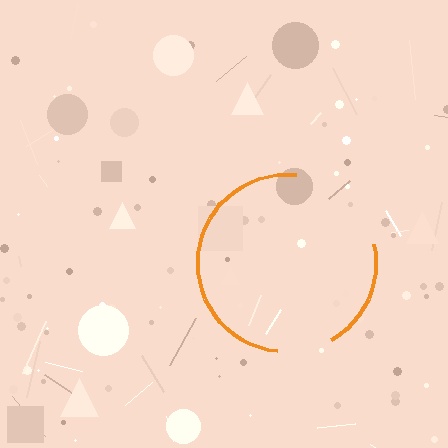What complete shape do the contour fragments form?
The contour fragments form a circle.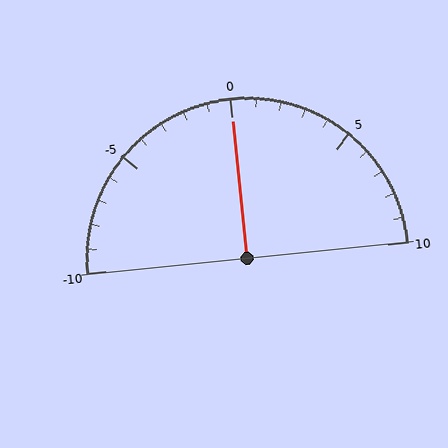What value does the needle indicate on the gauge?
The needle indicates approximately 0.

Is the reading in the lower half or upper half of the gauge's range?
The reading is in the upper half of the range (-10 to 10).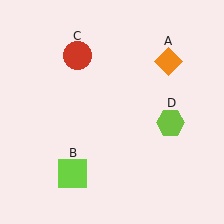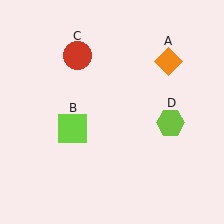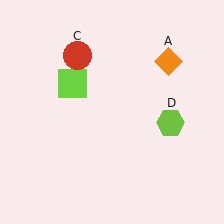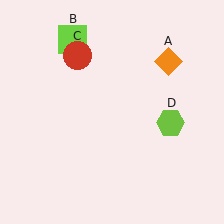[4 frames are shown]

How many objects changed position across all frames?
1 object changed position: lime square (object B).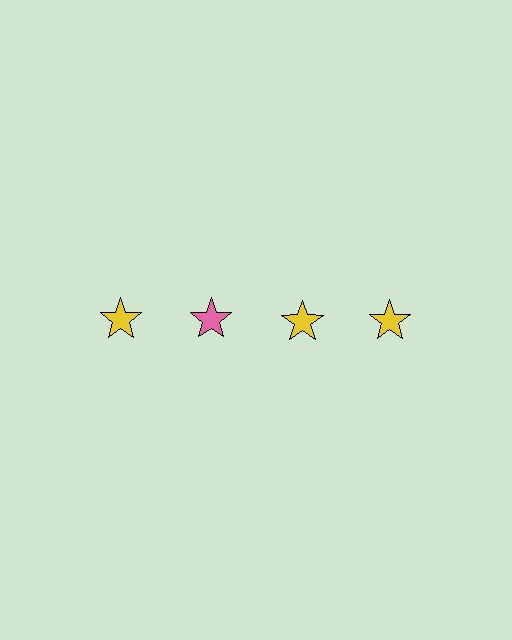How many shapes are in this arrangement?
There are 4 shapes arranged in a grid pattern.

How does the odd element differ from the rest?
It has a different color: pink instead of yellow.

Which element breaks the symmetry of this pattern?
The pink star in the top row, second from left column breaks the symmetry. All other shapes are yellow stars.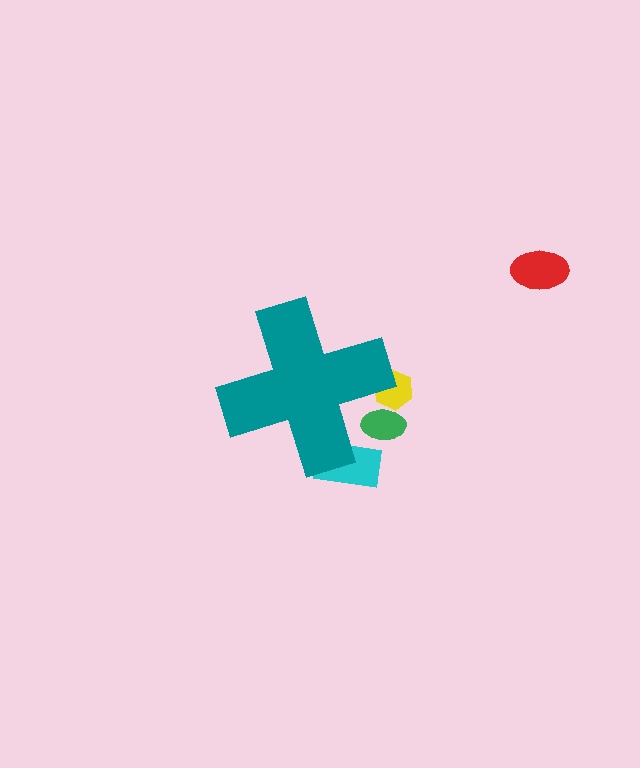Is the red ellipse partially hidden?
No, the red ellipse is fully visible.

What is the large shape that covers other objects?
A teal cross.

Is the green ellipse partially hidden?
Yes, the green ellipse is partially hidden behind the teal cross.